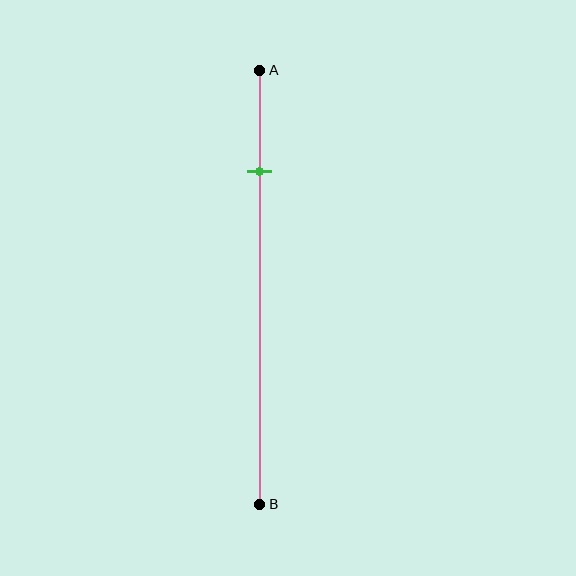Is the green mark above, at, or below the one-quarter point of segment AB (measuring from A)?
The green mark is approximately at the one-quarter point of segment AB.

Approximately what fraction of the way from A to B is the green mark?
The green mark is approximately 25% of the way from A to B.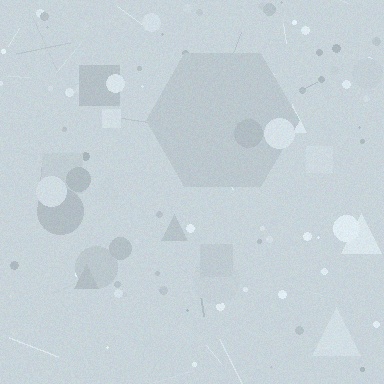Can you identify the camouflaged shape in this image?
The camouflaged shape is a hexagon.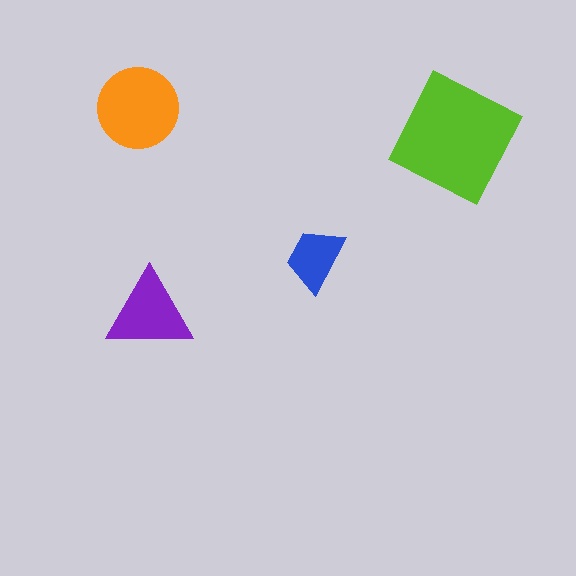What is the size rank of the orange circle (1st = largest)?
2nd.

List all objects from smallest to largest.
The blue trapezoid, the purple triangle, the orange circle, the lime square.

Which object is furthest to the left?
The orange circle is leftmost.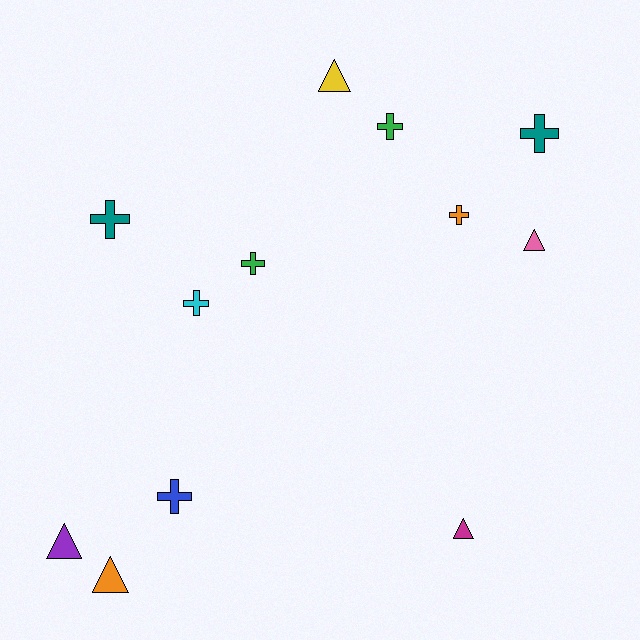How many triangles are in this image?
There are 5 triangles.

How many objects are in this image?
There are 12 objects.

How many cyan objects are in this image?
There is 1 cyan object.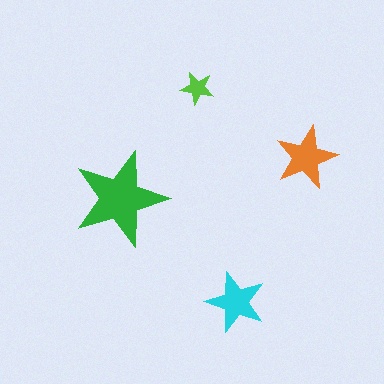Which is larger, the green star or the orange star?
The green one.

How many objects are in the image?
There are 4 objects in the image.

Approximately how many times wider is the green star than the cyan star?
About 1.5 times wider.